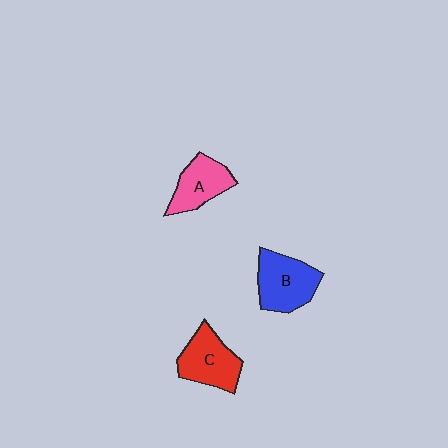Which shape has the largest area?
Shape B (blue).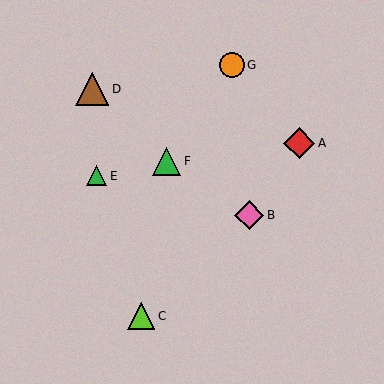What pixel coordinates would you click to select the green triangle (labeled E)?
Click at (97, 176) to select the green triangle E.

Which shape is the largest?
The brown triangle (labeled D) is the largest.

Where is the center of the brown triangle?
The center of the brown triangle is at (92, 89).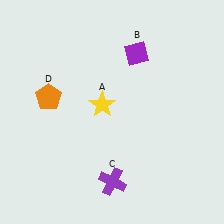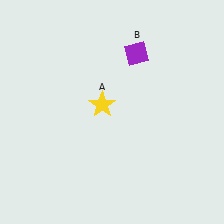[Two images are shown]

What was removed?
The purple cross (C), the orange pentagon (D) were removed in Image 2.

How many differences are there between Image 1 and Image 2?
There are 2 differences between the two images.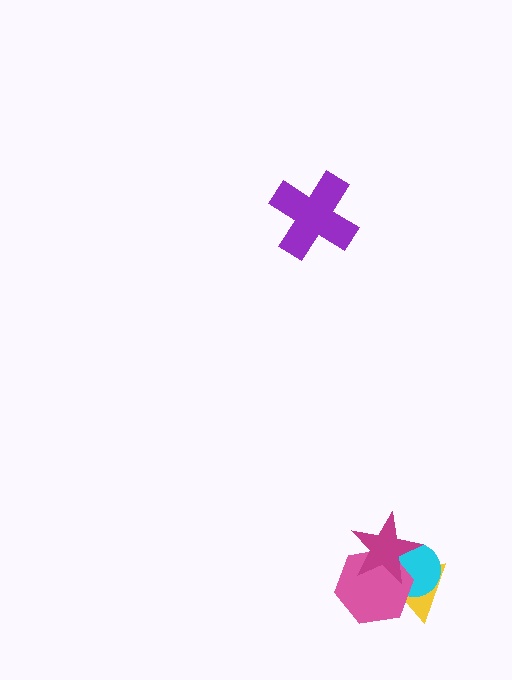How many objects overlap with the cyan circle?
3 objects overlap with the cyan circle.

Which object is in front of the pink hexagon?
The magenta star is in front of the pink hexagon.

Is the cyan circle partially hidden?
Yes, it is partially covered by another shape.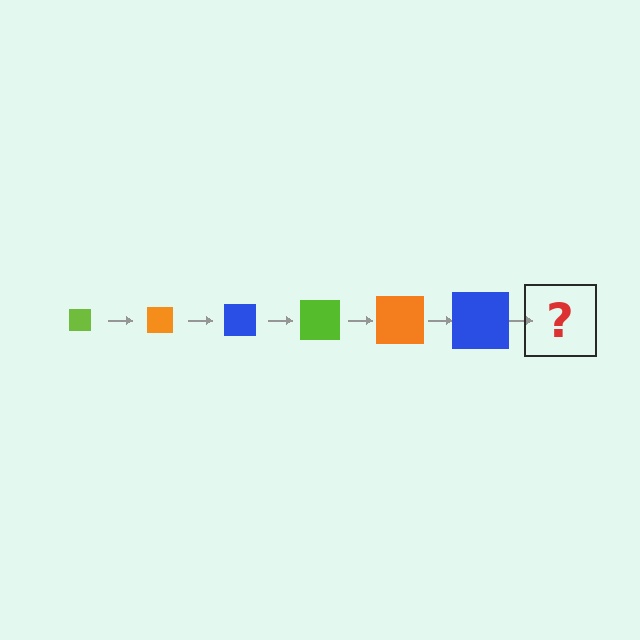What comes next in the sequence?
The next element should be a lime square, larger than the previous one.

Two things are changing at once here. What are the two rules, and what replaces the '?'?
The two rules are that the square grows larger each step and the color cycles through lime, orange, and blue. The '?' should be a lime square, larger than the previous one.